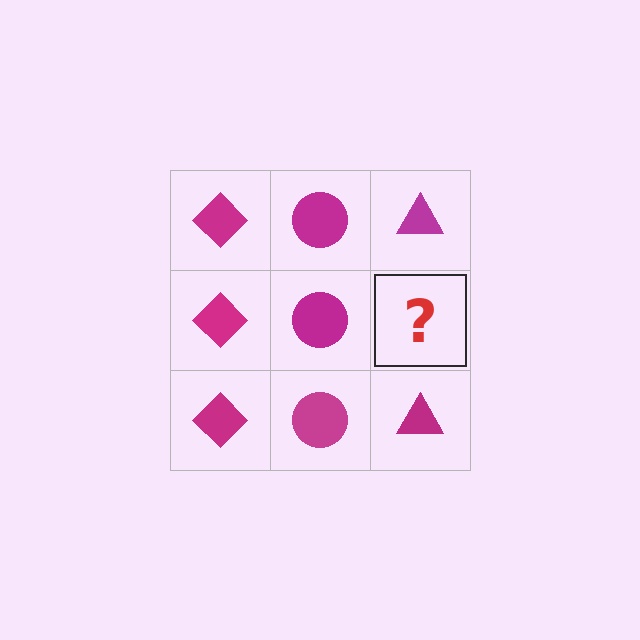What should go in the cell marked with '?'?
The missing cell should contain a magenta triangle.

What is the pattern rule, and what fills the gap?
The rule is that each column has a consistent shape. The gap should be filled with a magenta triangle.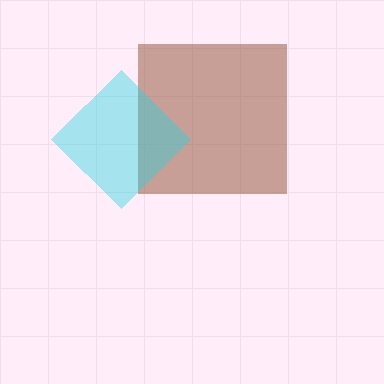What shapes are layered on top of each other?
The layered shapes are: a brown square, a cyan diamond.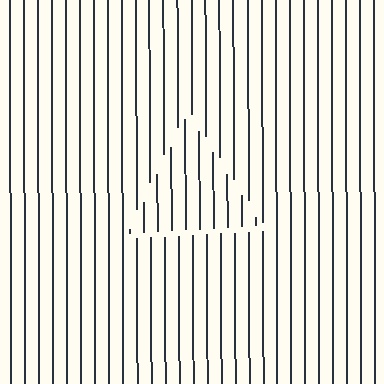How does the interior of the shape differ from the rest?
The interior of the shape contains the same grating, shifted by half a period — the contour is defined by the phase discontinuity where line-ends from the inner and outer gratings abut.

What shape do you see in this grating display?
An illusory triangle. The interior of the shape contains the same grating, shifted by half a period — the contour is defined by the phase discontinuity where line-ends from the inner and outer gratings abut.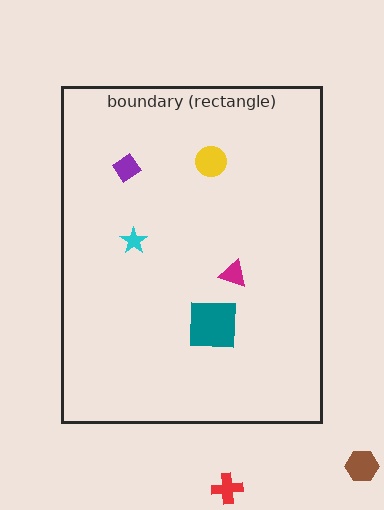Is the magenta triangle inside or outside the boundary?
Inside.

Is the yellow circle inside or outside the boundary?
Inside.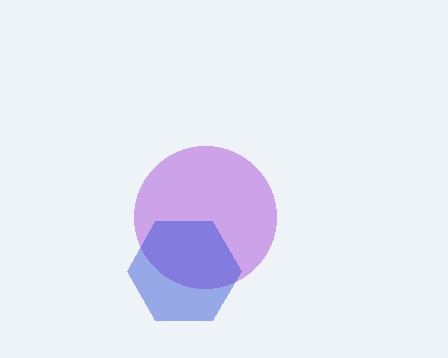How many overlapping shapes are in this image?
There are 2 overlapping shapes in the image.